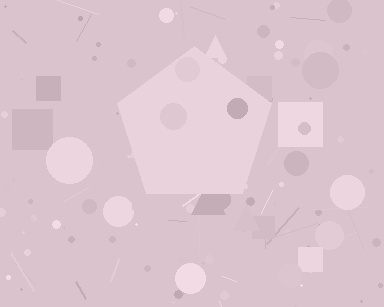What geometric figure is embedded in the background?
A pentagon is embedded in the background.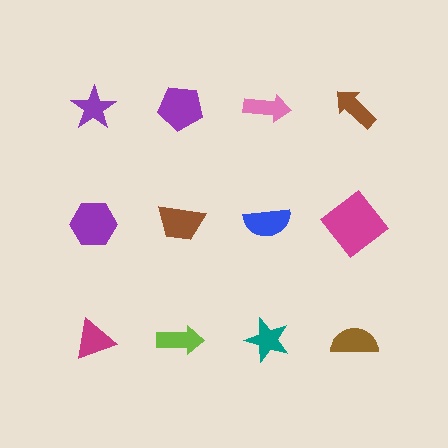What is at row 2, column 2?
A brown trapezoid.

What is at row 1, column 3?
A pink arrow.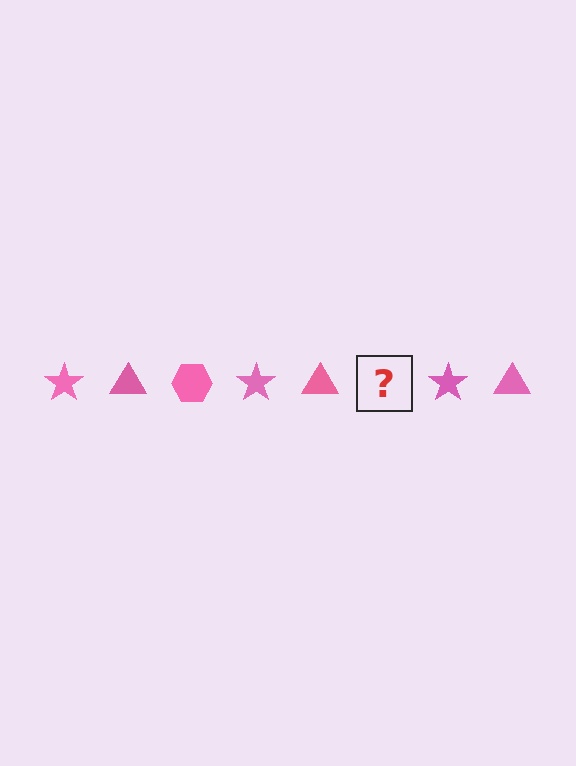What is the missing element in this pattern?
The missing element is a pink hexagon.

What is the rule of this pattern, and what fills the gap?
The rule is that the pattern cycles through star, triangle, hexagon shapes in pink. The gap should be filled with a pink hexagon.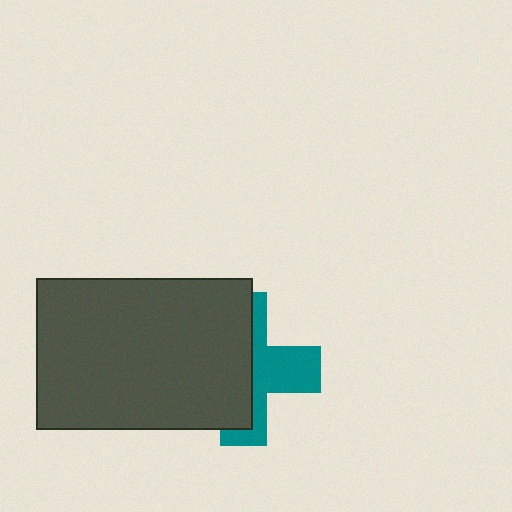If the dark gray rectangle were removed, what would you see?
You would see the complete teal cross.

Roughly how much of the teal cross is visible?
A small part of it is visible (roughly 42%).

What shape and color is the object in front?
The object in front is a dark gray rectangle.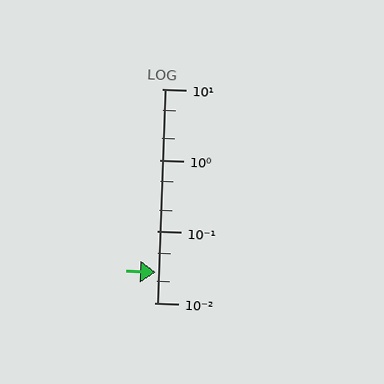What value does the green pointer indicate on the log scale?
The pointer indicates approximately 0.027.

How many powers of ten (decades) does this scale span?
The scale spans 3 decades, from 0.01 to 10.